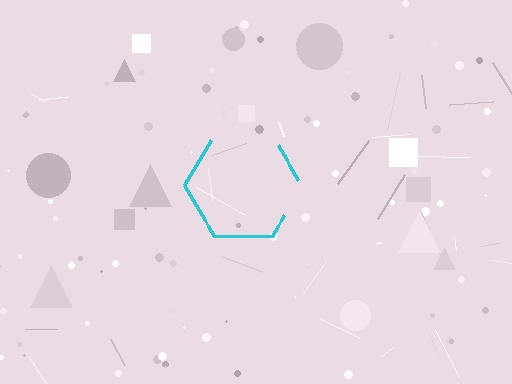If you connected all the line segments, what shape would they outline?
They would outline a hexagon.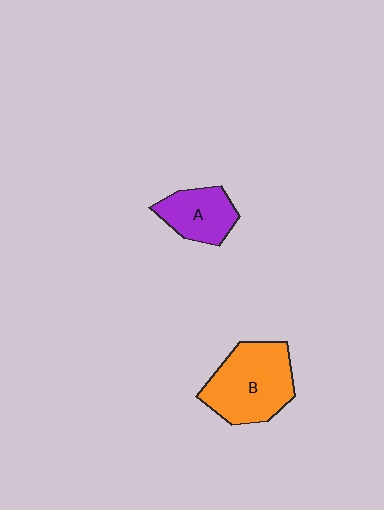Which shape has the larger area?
Shape B (orange).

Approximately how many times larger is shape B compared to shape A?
Approximately 1.7 times.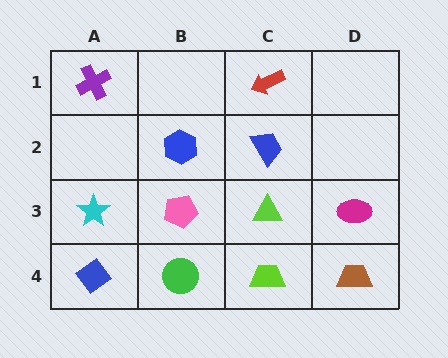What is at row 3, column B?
A pink pentagon.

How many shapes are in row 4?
4 shapes.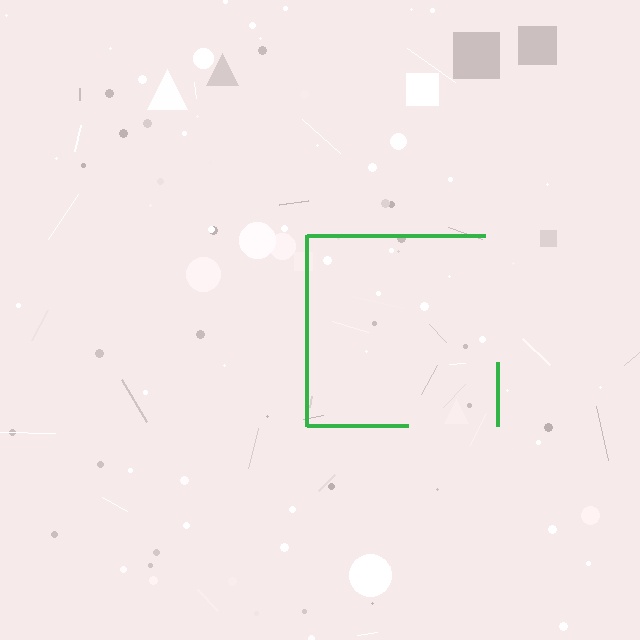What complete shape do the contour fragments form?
The contour fragments form a square.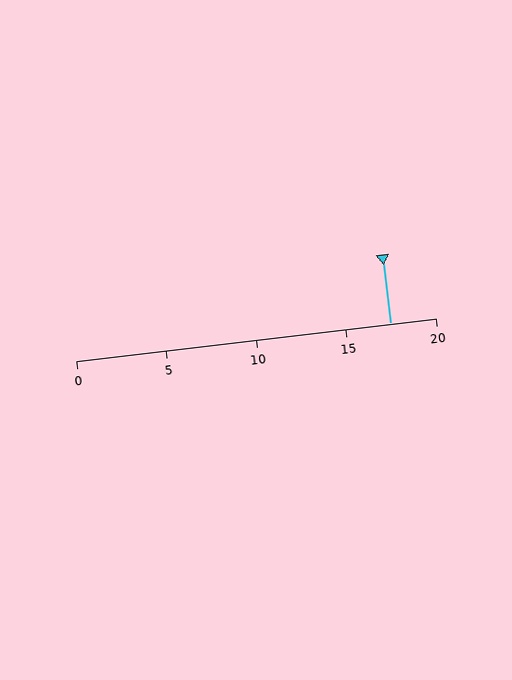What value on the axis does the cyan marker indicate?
The marker indicates approximately 17.5.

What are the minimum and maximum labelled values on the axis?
The axis runs from 0 to 20.